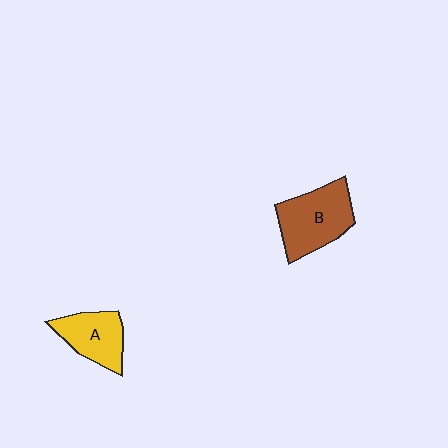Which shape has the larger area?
Shape B (brown).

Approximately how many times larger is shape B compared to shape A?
Approximately 1.4 times.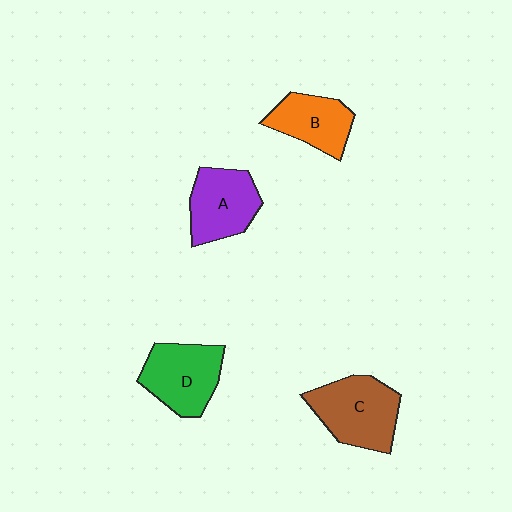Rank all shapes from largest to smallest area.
From largest to smallest: C (brown), D (green), A (purple), B (orange).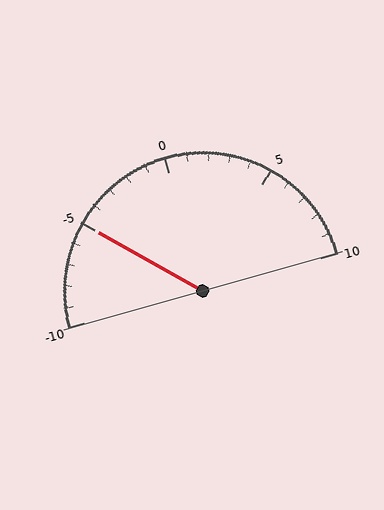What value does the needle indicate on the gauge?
The needle indicates approximately -5.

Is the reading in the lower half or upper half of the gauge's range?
The reading is in the lower half of the range (-10 to 10).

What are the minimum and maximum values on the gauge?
The gauge ranges from -10 to 10.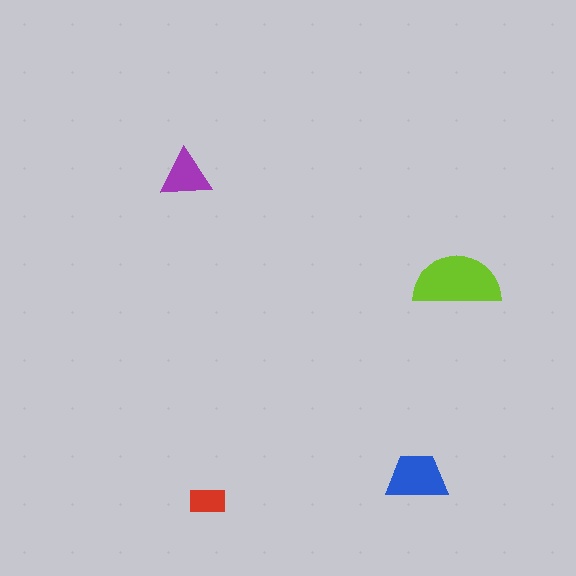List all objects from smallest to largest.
The red rectangle, the purple triangle, the blue trapezoid, the lime semicircle.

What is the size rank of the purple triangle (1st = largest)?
3rd.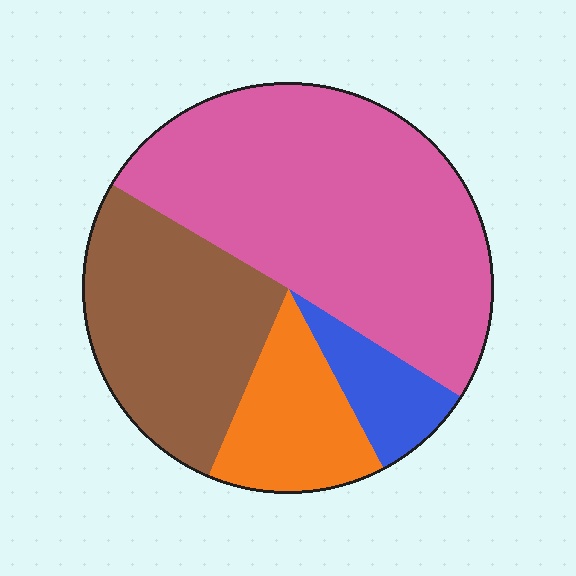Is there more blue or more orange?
Orange.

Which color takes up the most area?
Pink, at roughly 50%.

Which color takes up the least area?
Blue, at roughly 10%.